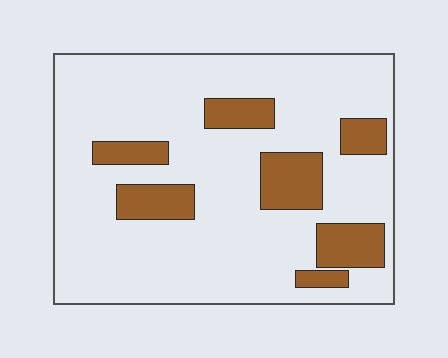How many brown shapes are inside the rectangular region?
7.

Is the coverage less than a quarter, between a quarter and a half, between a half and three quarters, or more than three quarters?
Less than a quarter.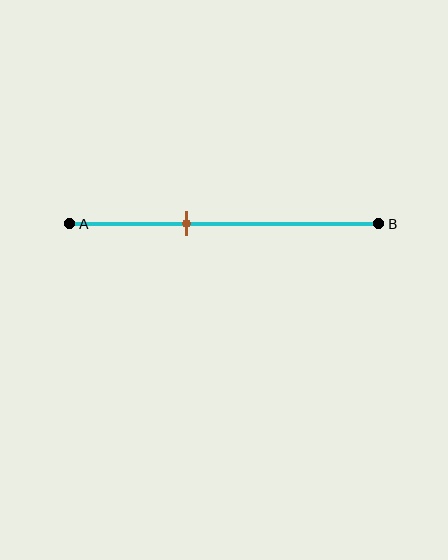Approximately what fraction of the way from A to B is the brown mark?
The brown mark is approximately 40% of the way from A to B.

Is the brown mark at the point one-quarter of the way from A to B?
No, the mark is at about 40% from A, not at the 25% one-quarter point.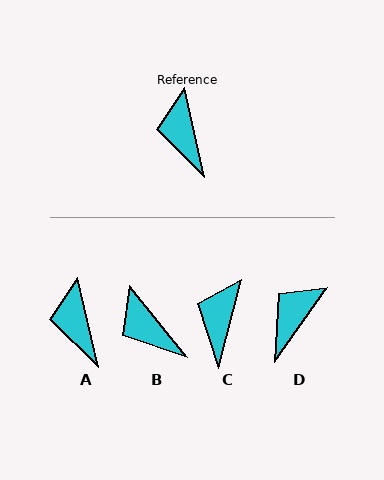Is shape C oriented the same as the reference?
No, it is off by about 27 degrees.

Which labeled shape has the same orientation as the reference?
A.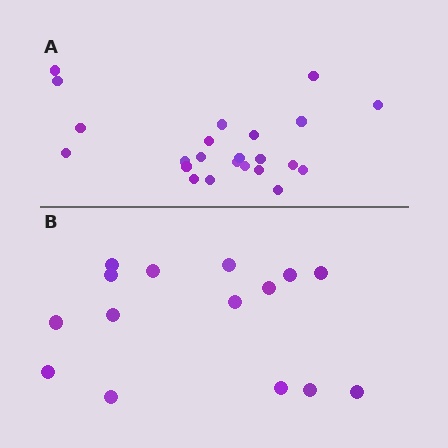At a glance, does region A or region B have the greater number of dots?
Region A (the top region) has more dots.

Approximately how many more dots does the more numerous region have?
Region A has roughly 8 or so more dots than region B.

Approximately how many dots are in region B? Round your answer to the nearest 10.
About 20 dots. (The exact count is 15, which rounds to 20.)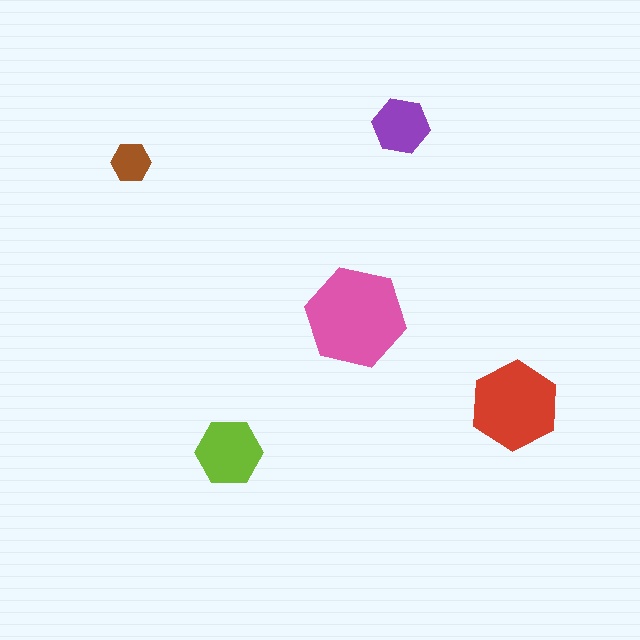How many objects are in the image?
There are 5 objects in the image.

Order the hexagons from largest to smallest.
the pink one, the red one, the lime one, the purple one, the brown one.